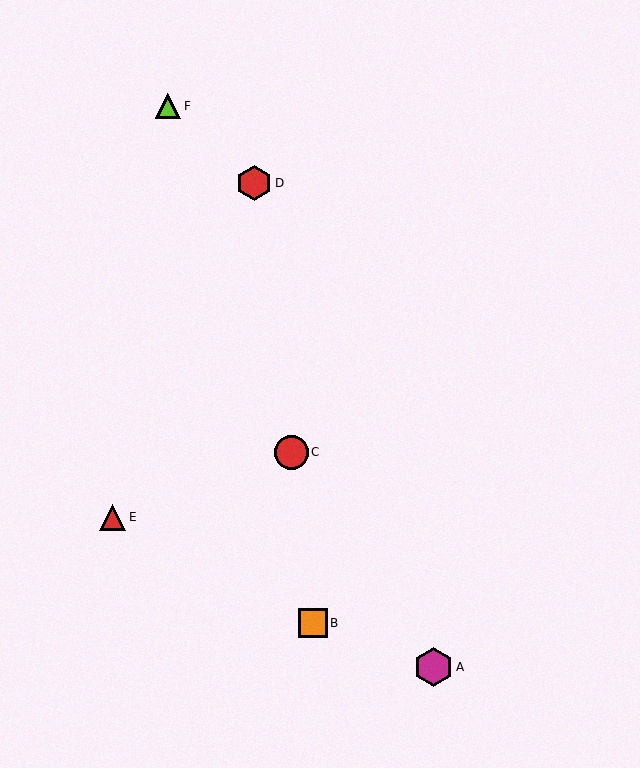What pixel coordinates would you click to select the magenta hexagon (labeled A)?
Click at (433, 667) to select the magenta hexagon A.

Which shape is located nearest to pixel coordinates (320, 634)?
The orange square (labeled B) at (313, 623) is nearest to that location.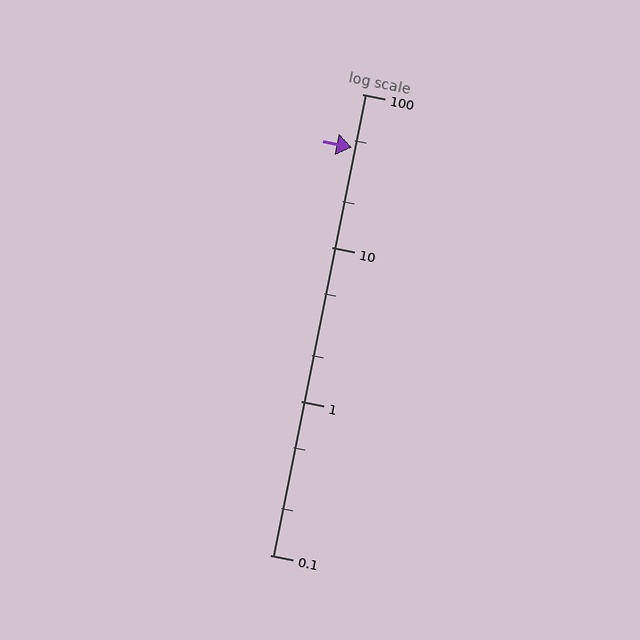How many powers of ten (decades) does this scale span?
The scale spans 3 decades, from 0.1 to 100.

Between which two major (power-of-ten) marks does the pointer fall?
The pointer is between 10 and 100.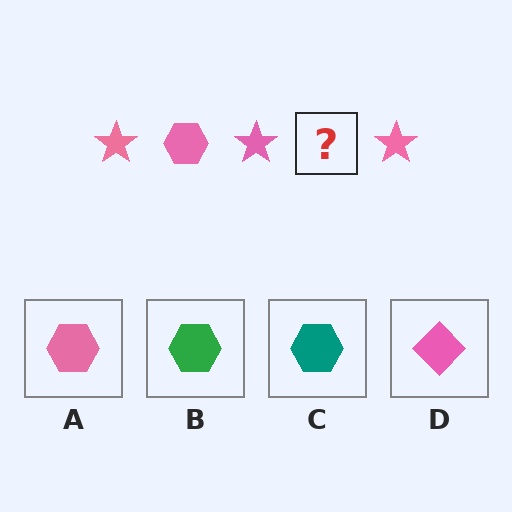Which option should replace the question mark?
Option A.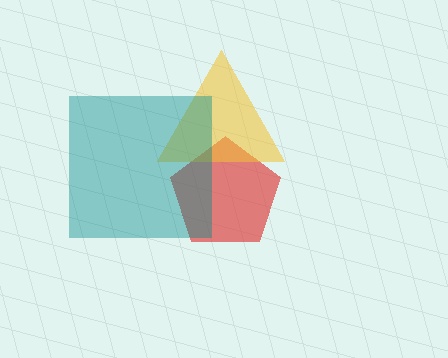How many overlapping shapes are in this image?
There are 3 overlapping shapes in the image.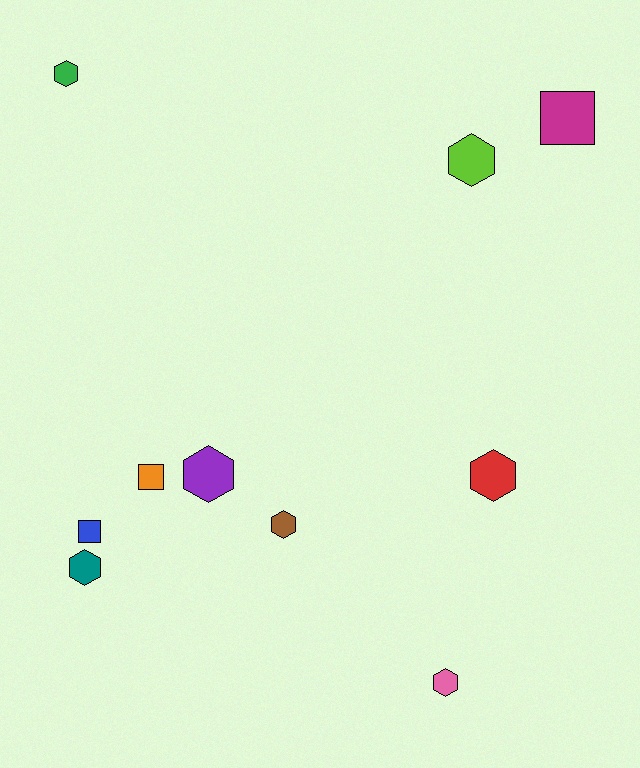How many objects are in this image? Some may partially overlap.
There are 10 objects.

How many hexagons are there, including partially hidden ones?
There are 7 hexagons.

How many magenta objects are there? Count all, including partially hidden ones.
There is 1 magenta object.